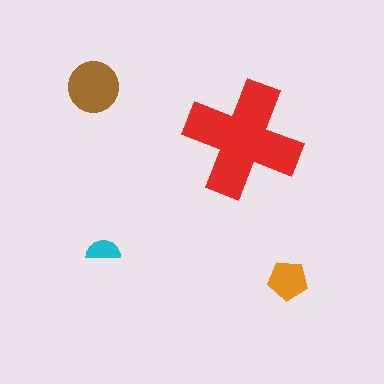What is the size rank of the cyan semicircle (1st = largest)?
4th.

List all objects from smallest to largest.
The cyan semicircle, the orange pentagon, the brown circle, the red cross.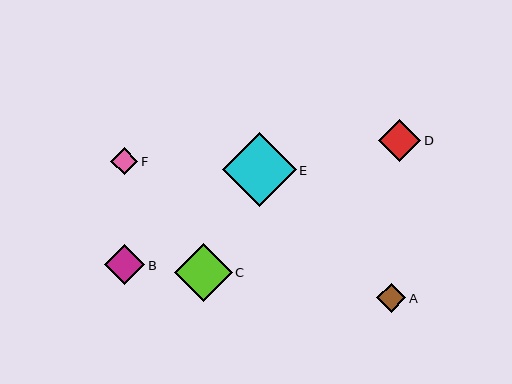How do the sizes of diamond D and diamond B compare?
Diamond D and diamond B are approximately the same size.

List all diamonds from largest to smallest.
From largest to smallest: E, C, D, B, A, F.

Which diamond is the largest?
Diamond E is the largest with a size of approximately 74 pixels.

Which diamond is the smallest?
Diamond F is the smallest with a size of approximately 27 pixels.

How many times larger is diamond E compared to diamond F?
Diamond E is approximately 2.8 times the size of diamond F.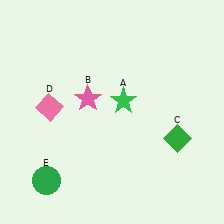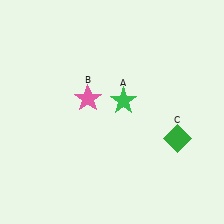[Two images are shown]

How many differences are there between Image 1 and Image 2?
There are 2 differences between the two images.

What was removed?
The green circle (E), the pink diamond (D) were removed in Image 2.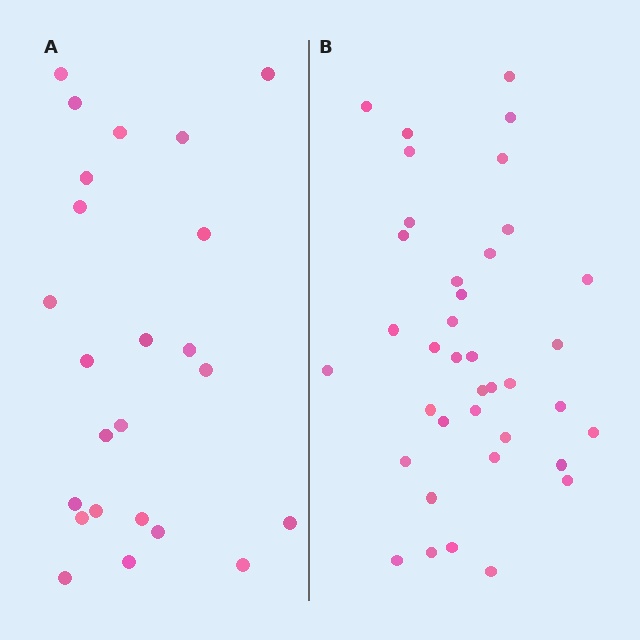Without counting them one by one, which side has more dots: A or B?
Region B (the right region) has more dots.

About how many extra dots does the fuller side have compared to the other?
Region B has approximately 15 more dots than region A.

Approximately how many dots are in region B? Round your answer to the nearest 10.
About 40 dots. (The exact count is 38, which rounds to 40.)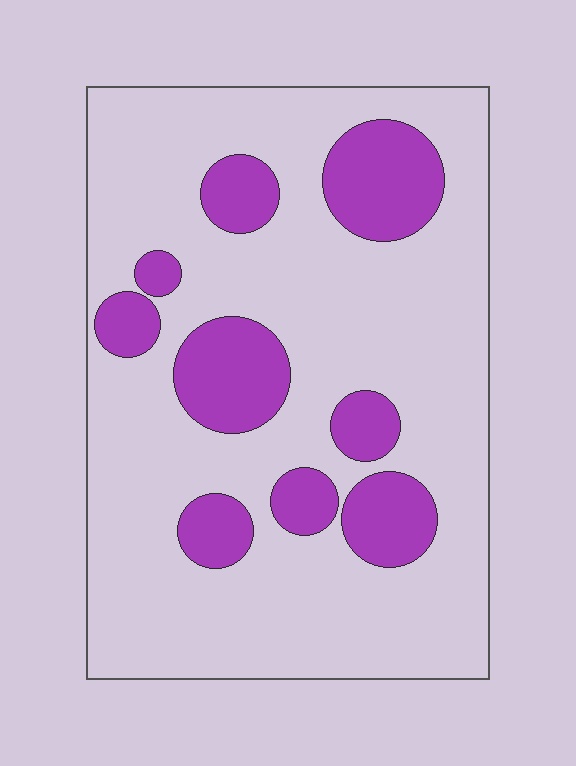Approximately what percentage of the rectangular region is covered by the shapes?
Approximately 20%.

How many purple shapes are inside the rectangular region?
9.